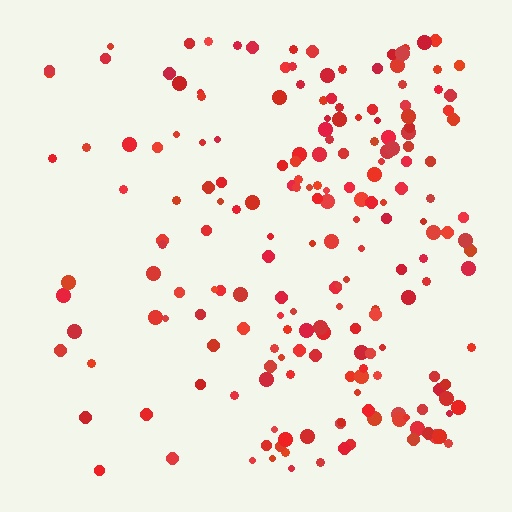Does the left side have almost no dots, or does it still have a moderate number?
Still a moderate number, just noticeably fewer than the right.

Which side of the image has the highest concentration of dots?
The right.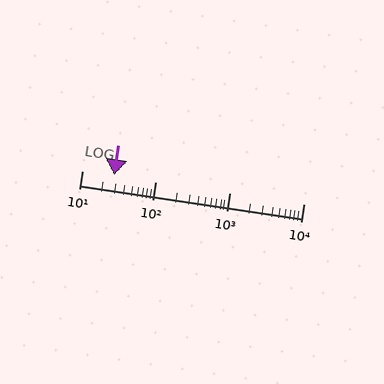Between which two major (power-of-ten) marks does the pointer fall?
The pointer is between 10 and 100.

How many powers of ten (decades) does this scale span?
The scale spans 3 decades, from 10 to 10000.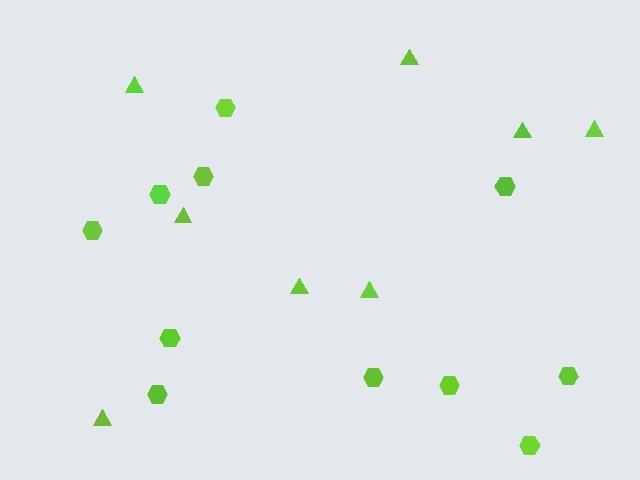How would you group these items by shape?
There are 2 groups: one group of hexagons (11) and one group of triangles (8).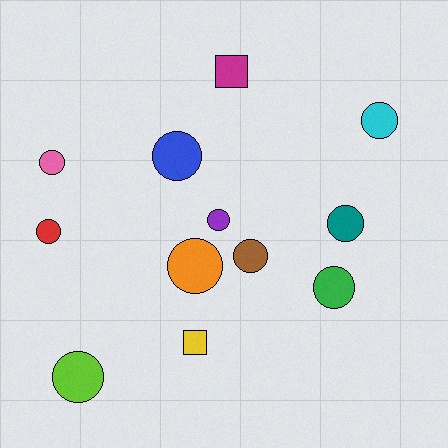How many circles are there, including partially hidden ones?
There are 10 circles.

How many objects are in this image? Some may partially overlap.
There are 12 objects.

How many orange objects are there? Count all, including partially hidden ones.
There is 1 orange object.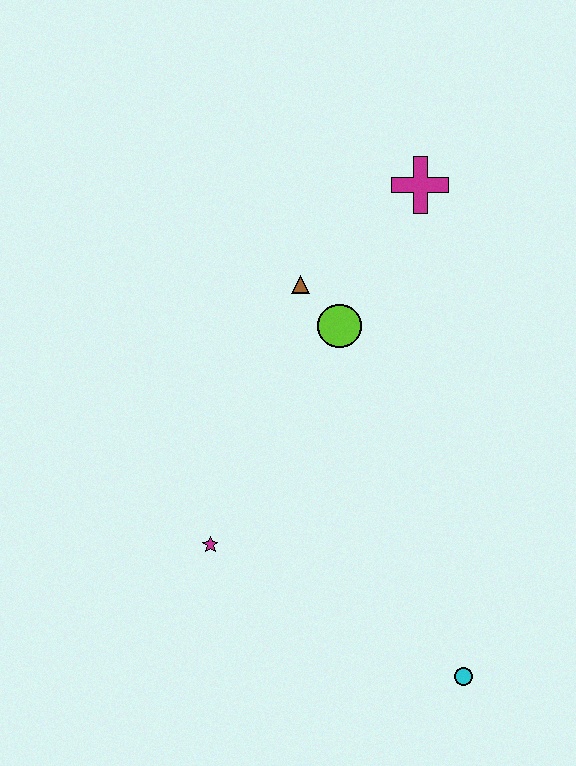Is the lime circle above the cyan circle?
Yes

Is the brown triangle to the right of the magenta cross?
No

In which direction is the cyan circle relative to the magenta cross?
The cyan circle is below the magenta cross.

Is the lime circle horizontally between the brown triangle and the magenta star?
No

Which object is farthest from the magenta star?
The magenta cross is farthest from the magenta star.